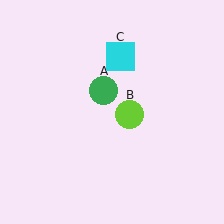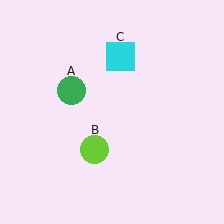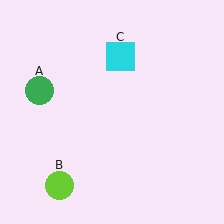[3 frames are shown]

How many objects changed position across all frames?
2 objects changed position: green circle (object A), lime circle (object B).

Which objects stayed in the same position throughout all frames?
Cyan square (object C) remained stationary.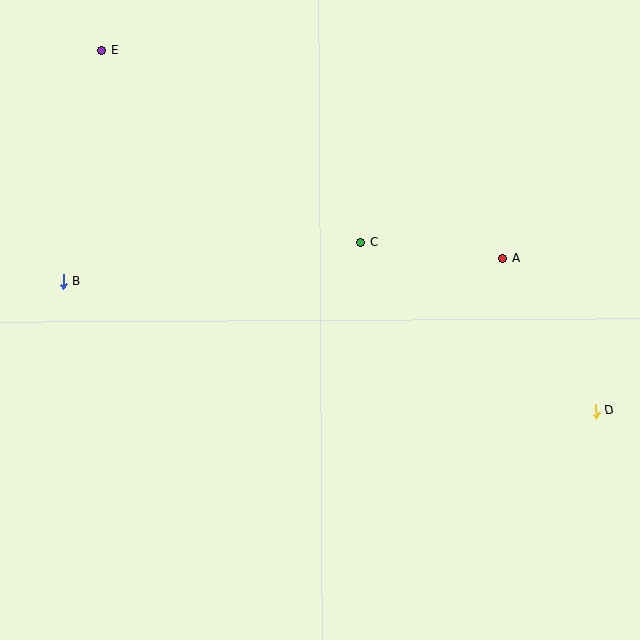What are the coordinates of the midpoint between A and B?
The midpoint between A and B is at (283, 270).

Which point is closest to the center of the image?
Point C at (360, 242) is closest to the center.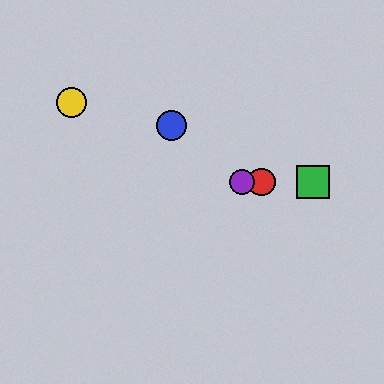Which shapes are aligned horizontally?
The red circle, the green square, the purple circle are aligned horizontally.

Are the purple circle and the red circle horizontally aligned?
Yes, both are at y≈182.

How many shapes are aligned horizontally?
3 shapes (the red circle, the green square, the purple circle) are aligned horizontally.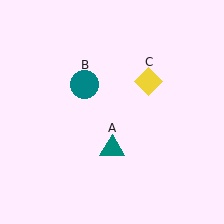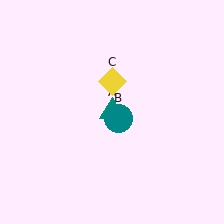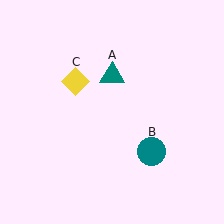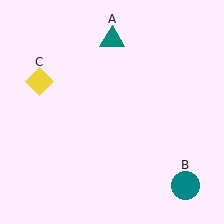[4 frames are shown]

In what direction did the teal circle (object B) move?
The teal circle (object B) moved down and to the right.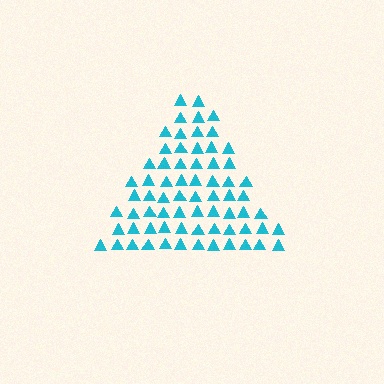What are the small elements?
The small elements are triangles.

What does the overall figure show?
The overall figure shows a triangle.